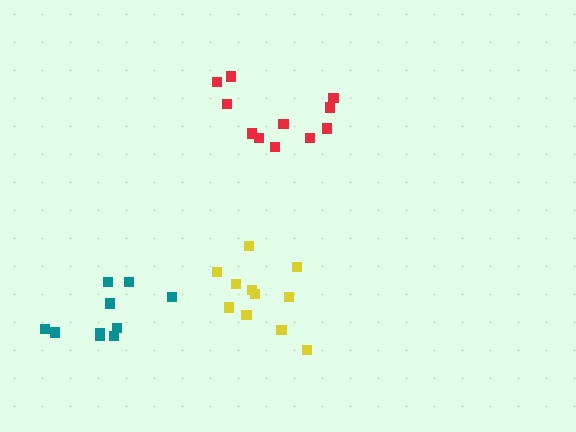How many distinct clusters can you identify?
There are 3 distinct clusters.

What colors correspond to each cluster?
The clusters are colored: teal, yellow, red.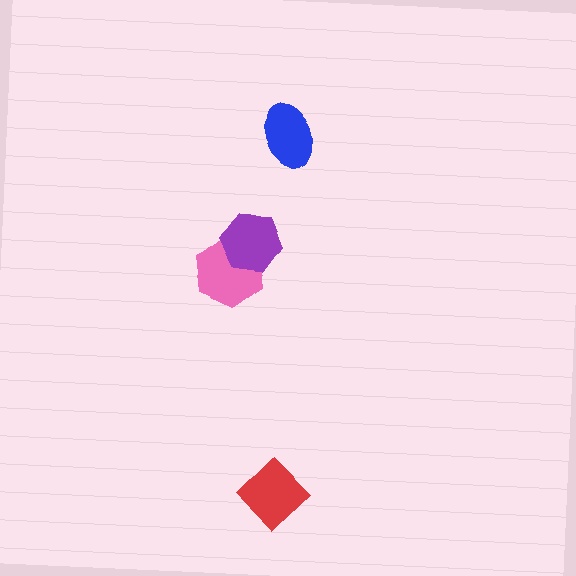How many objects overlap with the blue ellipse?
0 objects overlap with the blue ellipse.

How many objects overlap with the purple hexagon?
1 object overlaps with the purple hexagon.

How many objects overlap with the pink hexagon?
1 object overlaps with the pink hexagon.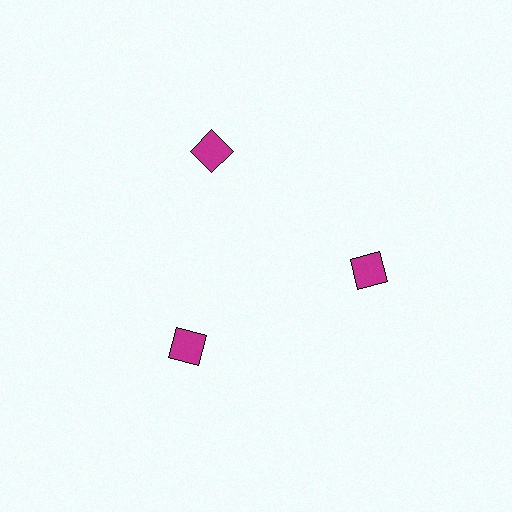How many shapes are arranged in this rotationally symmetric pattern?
There are 3 shapes, arranged in 3 groups of 1.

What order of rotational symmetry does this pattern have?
This pattern has 3-fold rotational symmetry.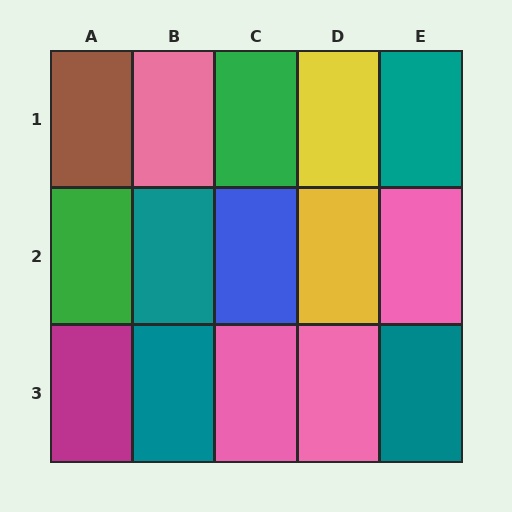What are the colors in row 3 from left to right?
Magenta, teal, pink, pink, teal.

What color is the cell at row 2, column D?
Yellow.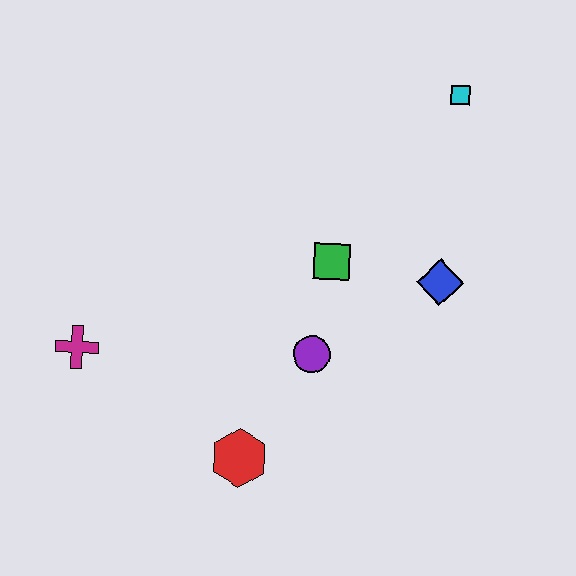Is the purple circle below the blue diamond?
Yes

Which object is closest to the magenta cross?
The red hexagon is closest to the magenta cross.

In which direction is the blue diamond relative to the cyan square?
The blue diamond is below the cyan square.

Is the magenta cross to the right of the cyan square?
No